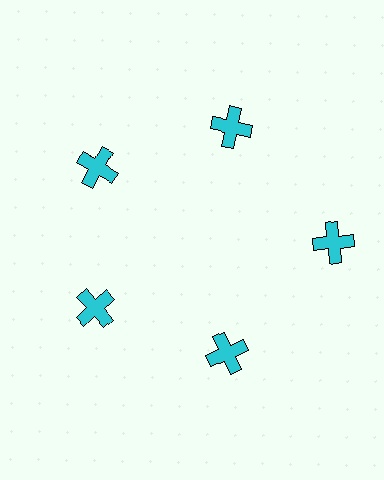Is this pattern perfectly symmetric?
No. The 5 cyan crosses are arranged in a ring, but one element near the 3 o'clock position is pushed outward from the center, breaking the 5-fold rotational symmetry.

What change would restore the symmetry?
The symmetry would be restored by moving it inward, back onto the ring so that all 5 crosses sit at equal angles and equal distance from the center.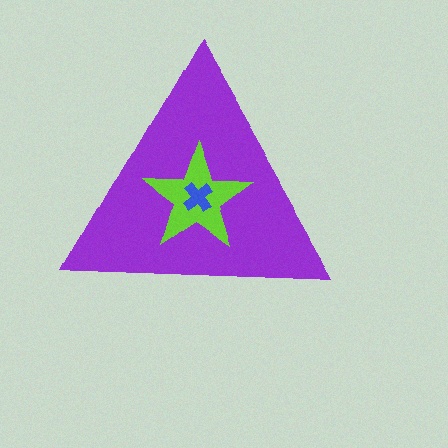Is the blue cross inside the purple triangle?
Yes.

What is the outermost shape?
The purple triangle.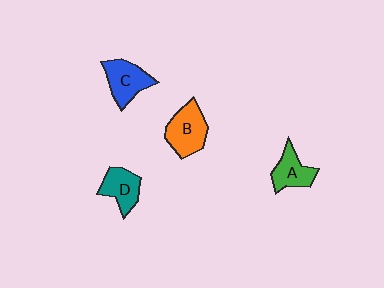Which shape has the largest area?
Shape B (orange).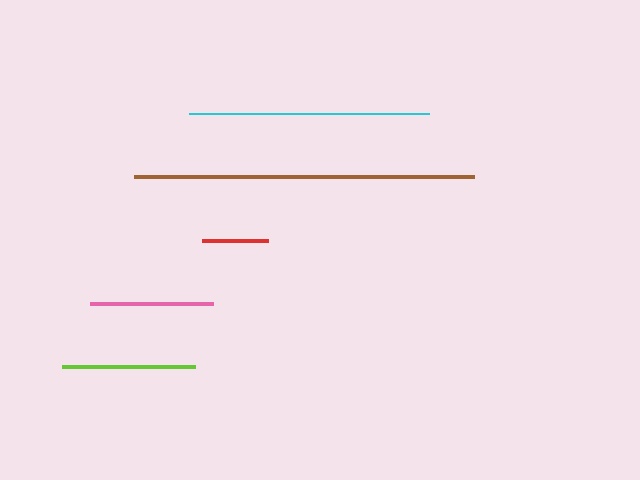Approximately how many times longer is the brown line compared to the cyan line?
The brown line is approximately 1.4 times the length of the cyan line.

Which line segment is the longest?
The brown line is the longest at approximately 340 pixels.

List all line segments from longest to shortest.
From longest to shortest: brown, cyan, lime, pink, red.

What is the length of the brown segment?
The brown segment is approximately 340 pixels long.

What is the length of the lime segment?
The lime segment is approximately 132 pixels long.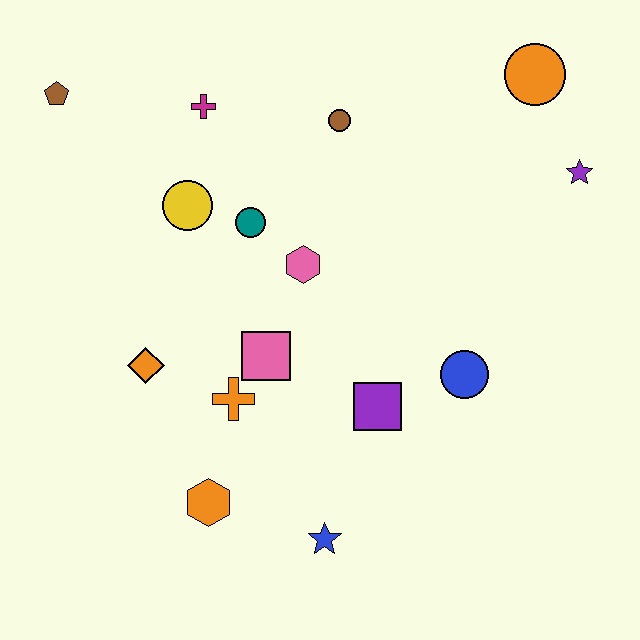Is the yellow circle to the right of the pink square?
No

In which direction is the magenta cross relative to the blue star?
The magenta cross is above the blue star.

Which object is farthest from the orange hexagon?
The orange circle is farthest from the orange hexagon.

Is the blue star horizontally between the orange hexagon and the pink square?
No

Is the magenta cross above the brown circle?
Yes